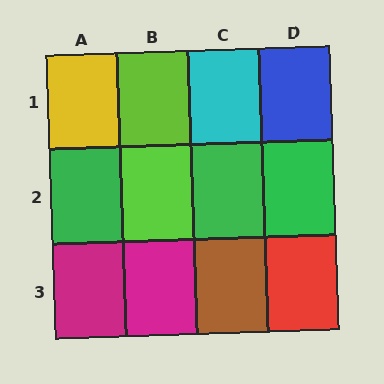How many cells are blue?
1 cell is blue.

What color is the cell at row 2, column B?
Lime.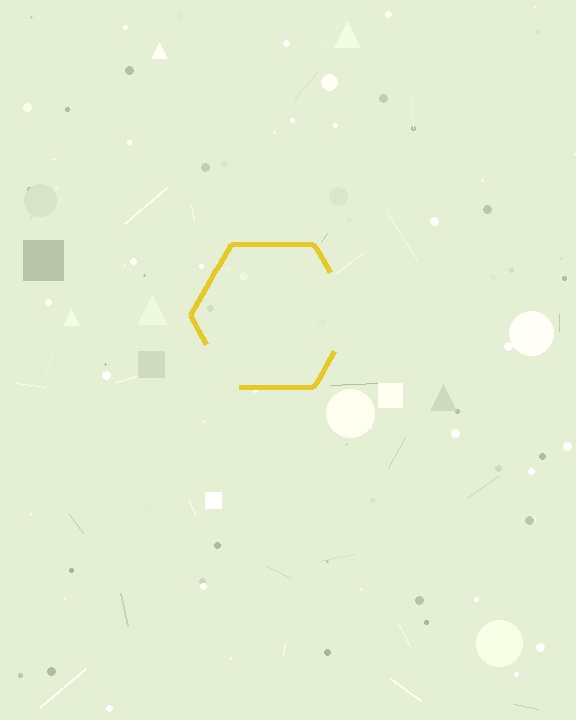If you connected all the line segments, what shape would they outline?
They would outline a hexagon.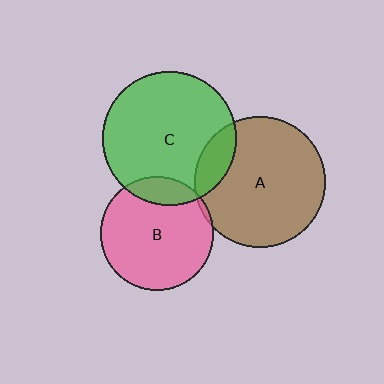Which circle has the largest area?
Circle C (green).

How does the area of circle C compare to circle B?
Approximately 1.4 times.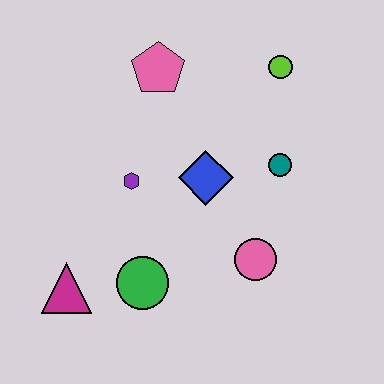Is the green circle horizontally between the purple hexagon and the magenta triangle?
No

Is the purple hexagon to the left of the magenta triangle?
No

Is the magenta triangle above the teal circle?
No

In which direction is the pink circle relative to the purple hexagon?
The pink circle is to the right of the purple hexagon.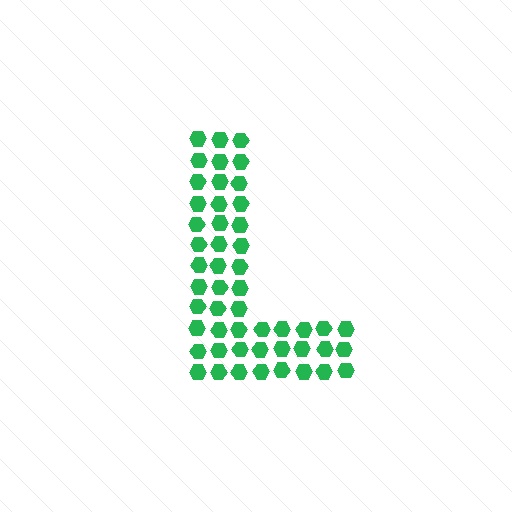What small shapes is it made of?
It is made of small hexagons.